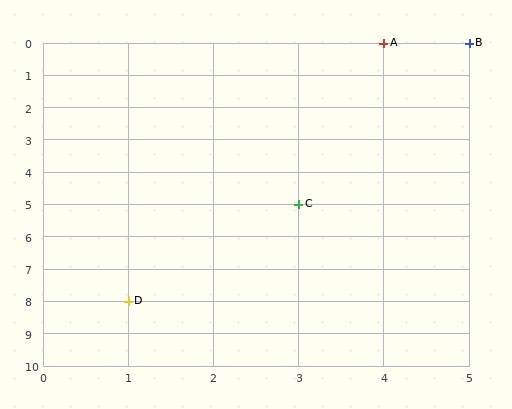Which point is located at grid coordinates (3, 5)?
Point C is at (3, 5).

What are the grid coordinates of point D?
Point D is at grid coordinates (1, 8).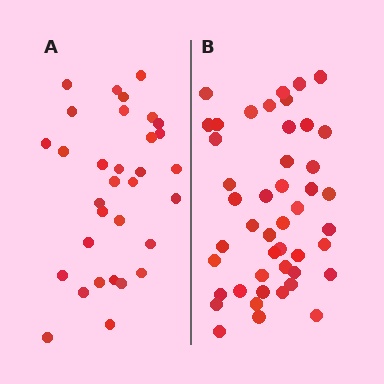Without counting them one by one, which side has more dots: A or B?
Region B (the right region) has more dots.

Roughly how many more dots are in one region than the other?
Region B has approximately 15 more dots than region A.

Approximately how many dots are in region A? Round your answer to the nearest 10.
About 30 dots. (The exact count is 32, which rounds to 30.)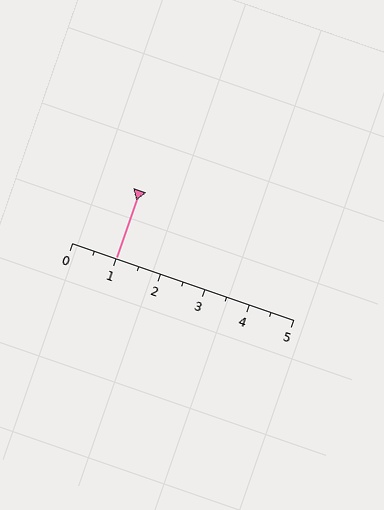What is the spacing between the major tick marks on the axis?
The major ticks are spaced 1 apart.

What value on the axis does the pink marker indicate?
The marker indicates approximately 1.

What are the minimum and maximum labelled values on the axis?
The axis runs from 0 to 5.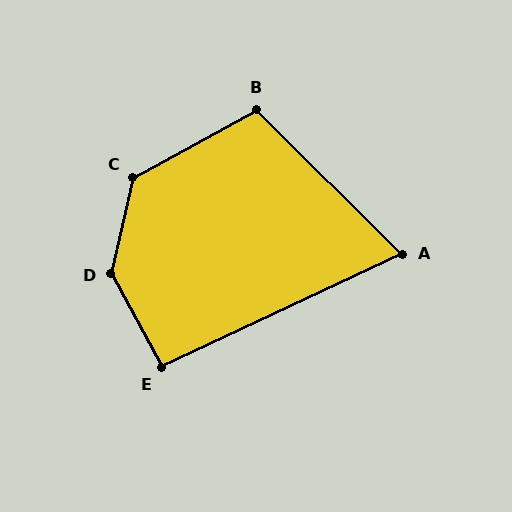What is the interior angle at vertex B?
Approximately 107 degrees (obtuse).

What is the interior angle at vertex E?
Approximately 93 degrees (approximately right).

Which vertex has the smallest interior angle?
A, at approximately 70 degrees.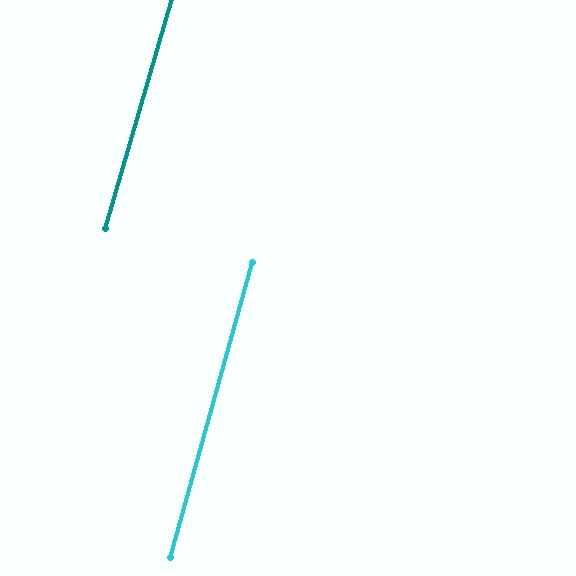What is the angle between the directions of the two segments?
Approximately 1 degree.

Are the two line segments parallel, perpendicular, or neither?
Parallel — their directions differ by only 0.7°.